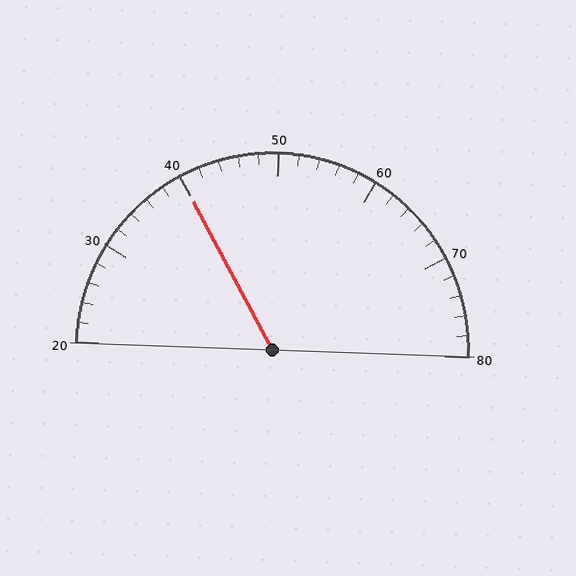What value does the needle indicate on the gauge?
The needle indicates approximately 40.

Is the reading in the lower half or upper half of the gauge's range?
The reading is in the lower half of the range (20 to 80).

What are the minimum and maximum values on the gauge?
The gauge ranges from 20 to 80.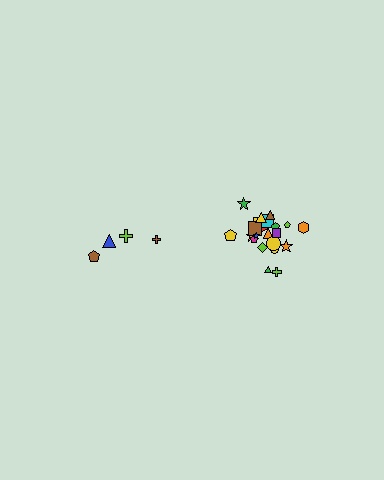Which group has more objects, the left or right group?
The right group.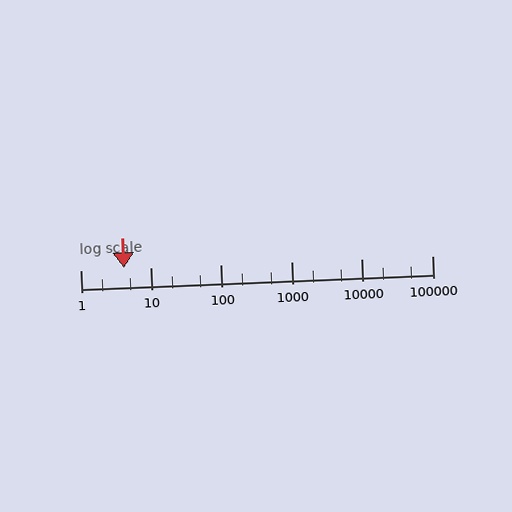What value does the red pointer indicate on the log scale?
The pointer indicates approximately 4.1.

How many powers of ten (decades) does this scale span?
The scale spans 5 decades, from 1 to 100000.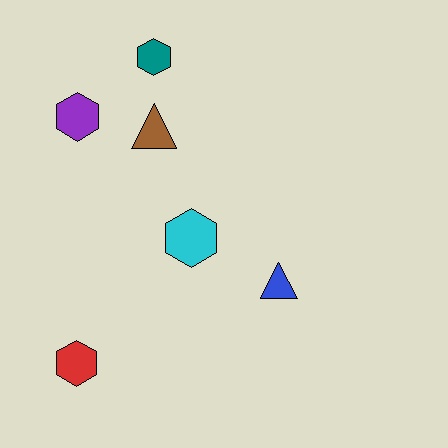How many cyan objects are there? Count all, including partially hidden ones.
There is 1 cyan object.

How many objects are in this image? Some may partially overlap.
There are 6 objects.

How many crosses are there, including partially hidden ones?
There are no crosses.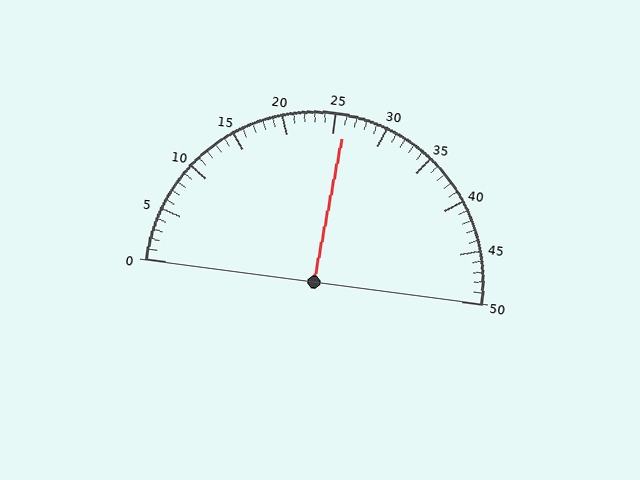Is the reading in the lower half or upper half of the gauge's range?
The reading is in the upper half of the range (0 to 50).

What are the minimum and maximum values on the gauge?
The gauge ranges from 0 to 50.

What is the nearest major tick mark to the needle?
The nearest major tick mark is 25.